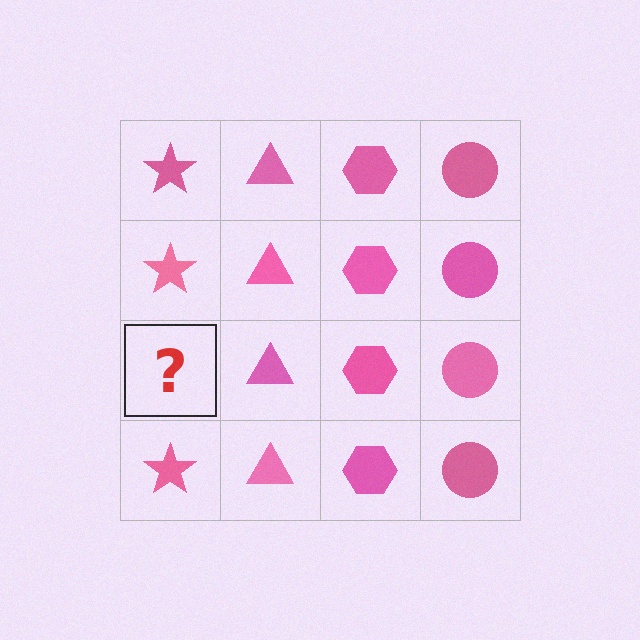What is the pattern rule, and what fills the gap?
The rule is that each column has a consistent shape. The gap should be filled with a pink star.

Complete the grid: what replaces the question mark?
The question mark should be replaced with a pink star.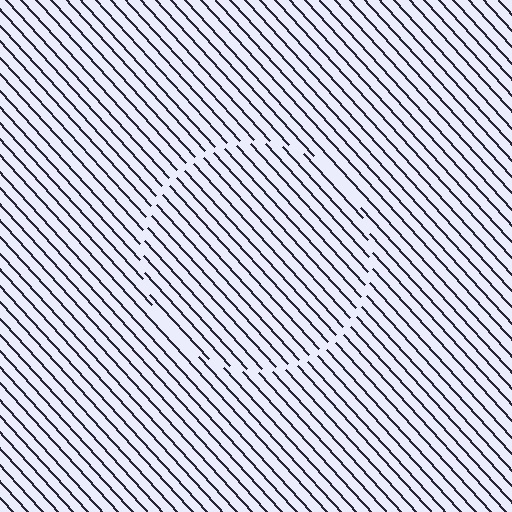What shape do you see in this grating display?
An illusory circle. The interior of the shape contains the same grating, shifted by half a period — the contour is defined by the phase discontinuity where line-ends from the inner and outer gratings abut.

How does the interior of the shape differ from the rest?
The interior of the shape contains the same grating, shifted by half a period — the contour is defined by the phase discontinuity where line-ends from the inner and outer gratings abut.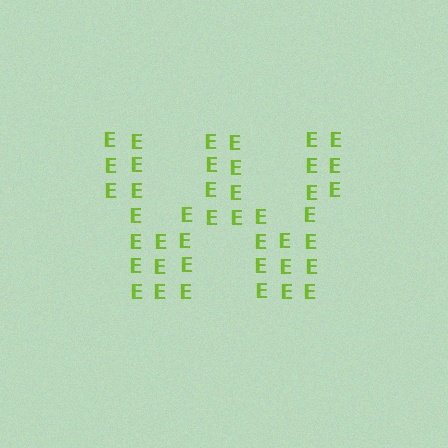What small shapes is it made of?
It is made of small letter E's.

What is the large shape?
The large shape is the letter W.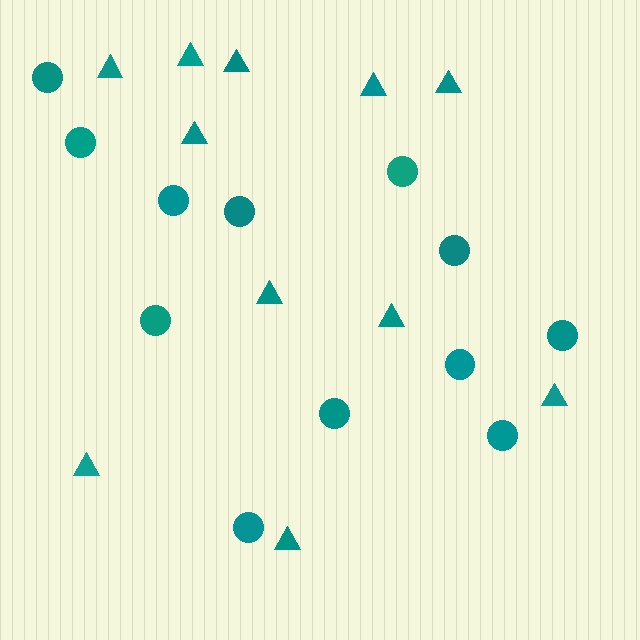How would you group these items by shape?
There are 2 groups: one group of circles (12) and one group of triangles (11).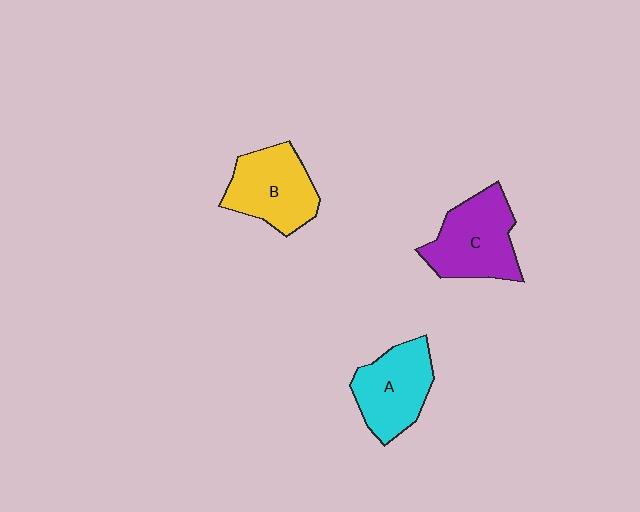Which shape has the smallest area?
Shape A (cyan).